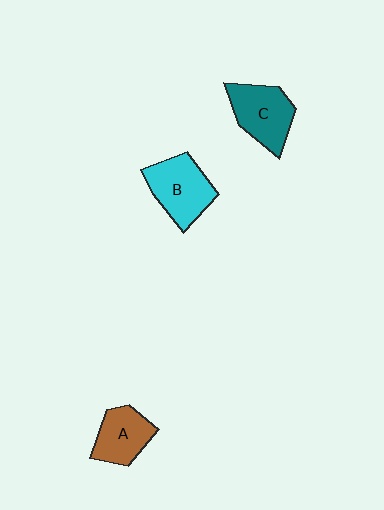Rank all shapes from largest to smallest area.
From largest to smallest: B (cyan), C (teal), A (brown).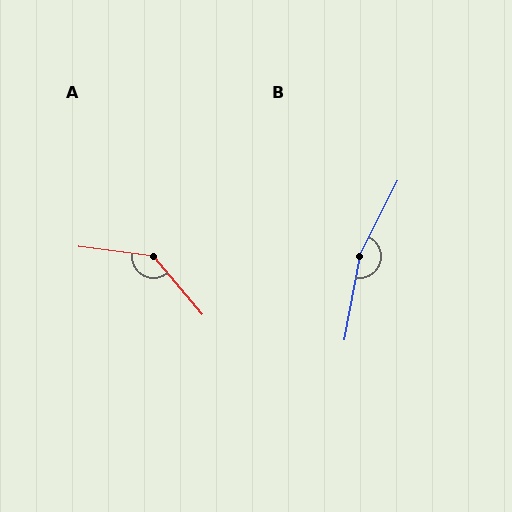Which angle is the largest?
B, at approximately 163 degrees.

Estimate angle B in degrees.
Approximately 163 degrees.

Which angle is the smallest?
A, at approximately 137 degrees.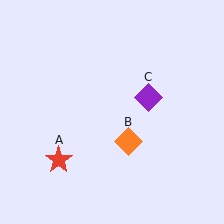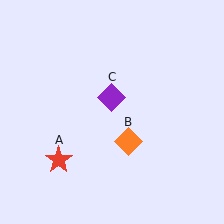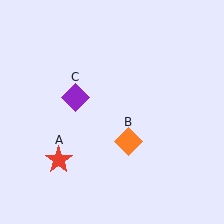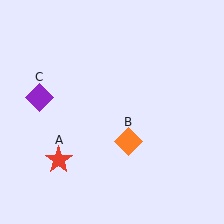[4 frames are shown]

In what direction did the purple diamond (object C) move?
The purple diamond (object C) moved left.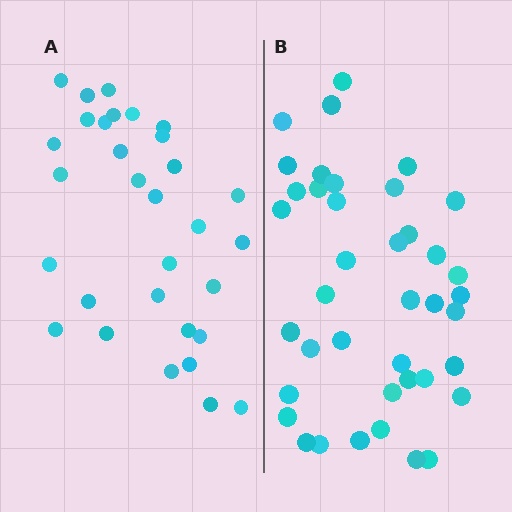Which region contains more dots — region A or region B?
Region B (the right region) has more dots.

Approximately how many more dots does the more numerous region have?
Region B has roughly 8 or so more dots than region A.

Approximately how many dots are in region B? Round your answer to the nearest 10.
About 40 dots.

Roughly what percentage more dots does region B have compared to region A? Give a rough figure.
About 30% more.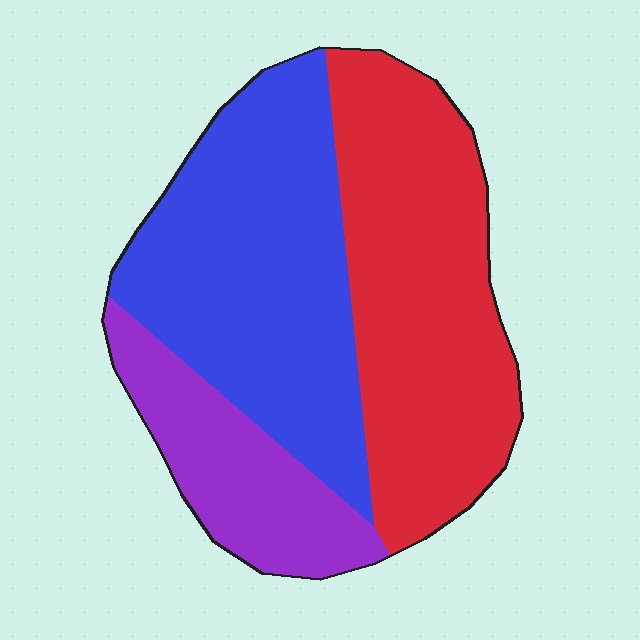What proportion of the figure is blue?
Blue covers roughly 40% of the figure.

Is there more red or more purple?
Red.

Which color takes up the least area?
Purple, at roughly 20%.